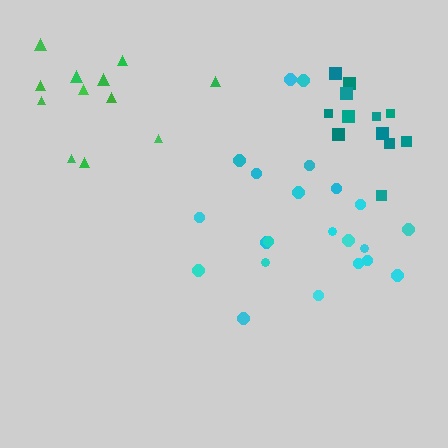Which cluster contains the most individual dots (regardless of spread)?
Cyan (22).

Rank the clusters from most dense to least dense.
teal, cyan, green.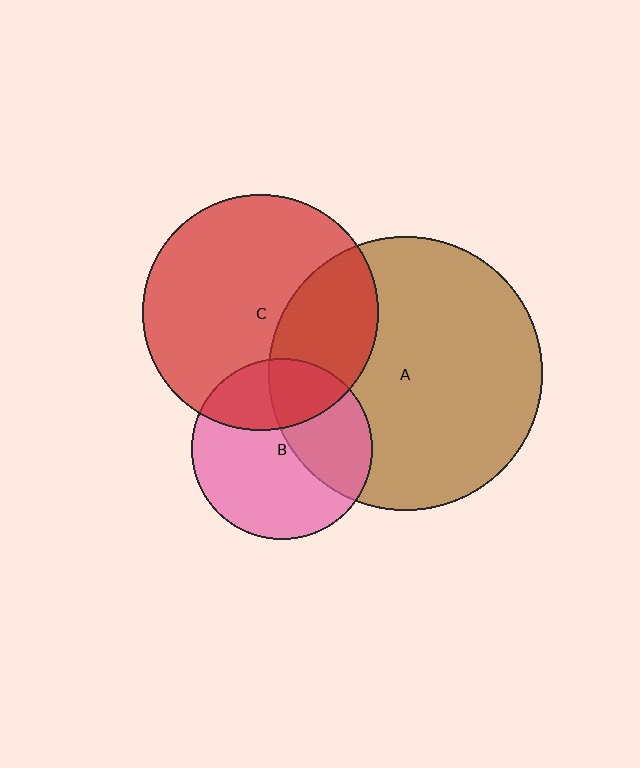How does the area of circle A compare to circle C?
Approximately 1.4 times.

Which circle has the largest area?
Circle A (brown).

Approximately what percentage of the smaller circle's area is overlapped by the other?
Approximately 30%.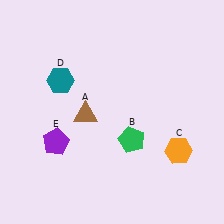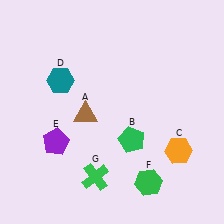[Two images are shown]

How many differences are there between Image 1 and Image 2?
There are 2 differences between the two images.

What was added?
A green hexagon (F), a green cross (G) were added in Image 2.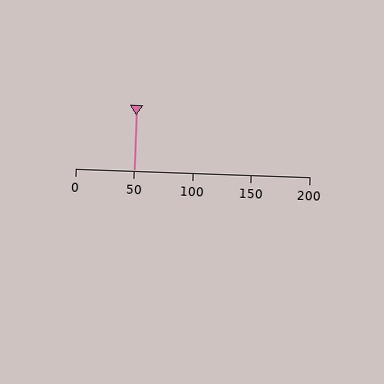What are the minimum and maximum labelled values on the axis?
The axis runs from 0 to 200.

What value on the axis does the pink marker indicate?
The marker indicates approximately 50.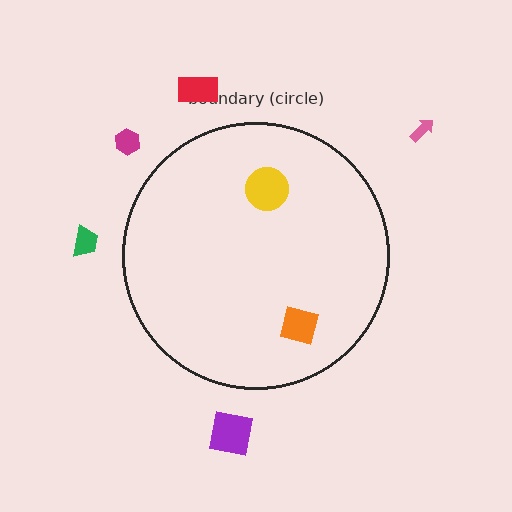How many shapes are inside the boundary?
2 inside, 5 outside.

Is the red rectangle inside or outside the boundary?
Outside.